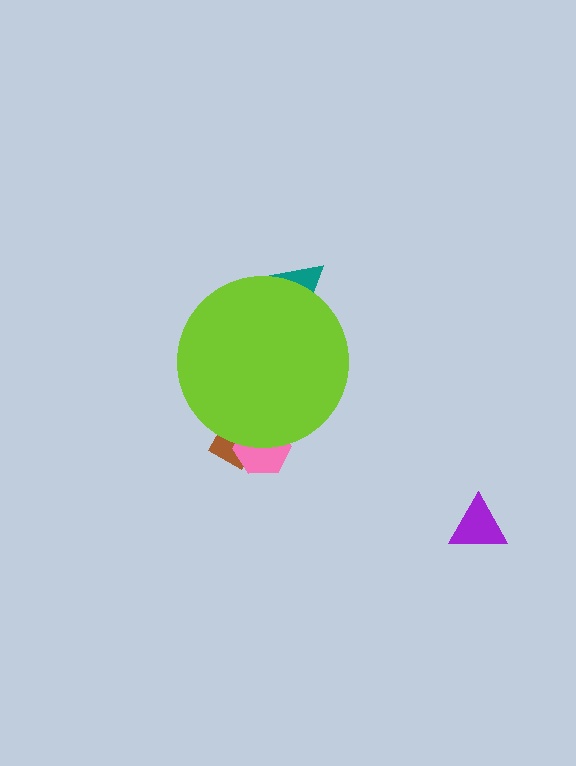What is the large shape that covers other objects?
A lime circle.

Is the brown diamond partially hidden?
Yes, the brown diamond is partially hidden behind the lime circle.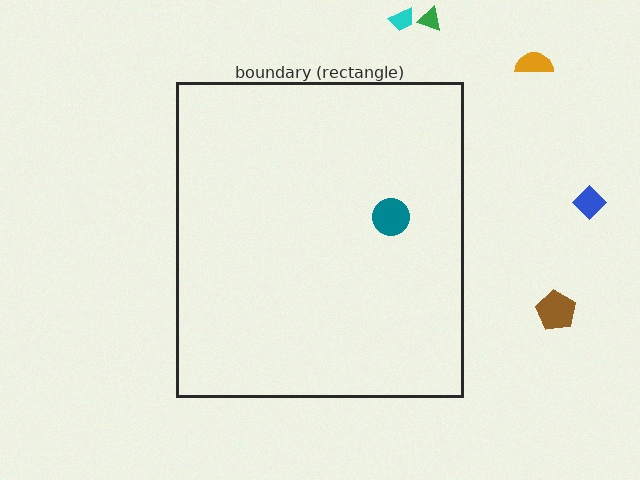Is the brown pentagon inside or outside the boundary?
Outside.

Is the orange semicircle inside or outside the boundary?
Outside.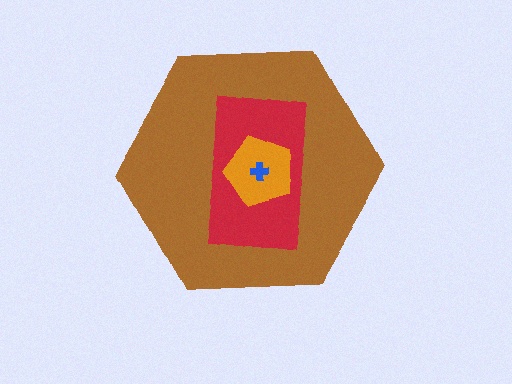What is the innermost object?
The blue cross.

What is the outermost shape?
The brown hexagon.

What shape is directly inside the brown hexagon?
The red rectangle.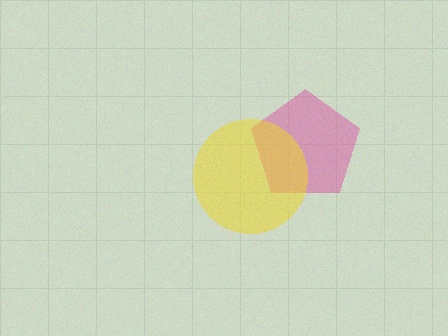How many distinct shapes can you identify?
There are 2 distinct shapes: a pink pentagon, a yellow circle.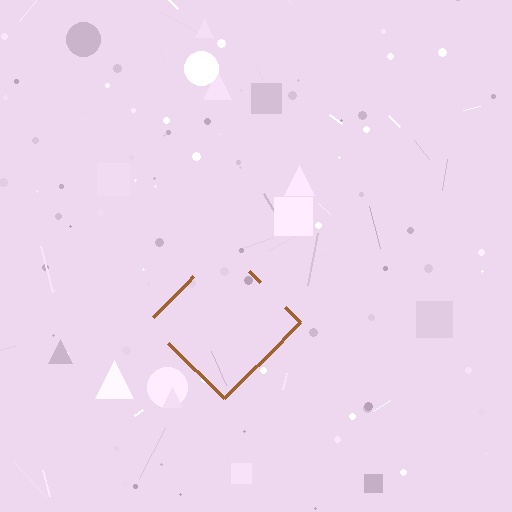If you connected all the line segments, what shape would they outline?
They would outline a diamond.